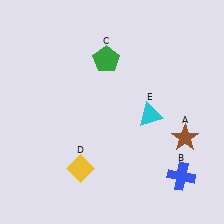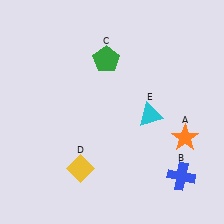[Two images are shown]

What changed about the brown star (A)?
In Image 1, A is brown. In Image 2, it changed to orange.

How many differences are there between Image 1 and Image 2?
There is 1 difference between the two images.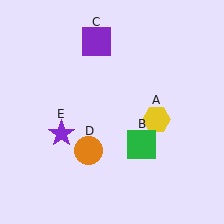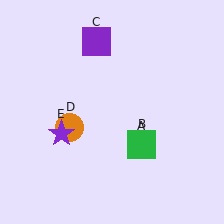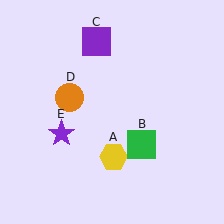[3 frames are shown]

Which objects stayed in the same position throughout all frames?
Green square (object B) and purple square (object C) and purple star (object E) remained stationary.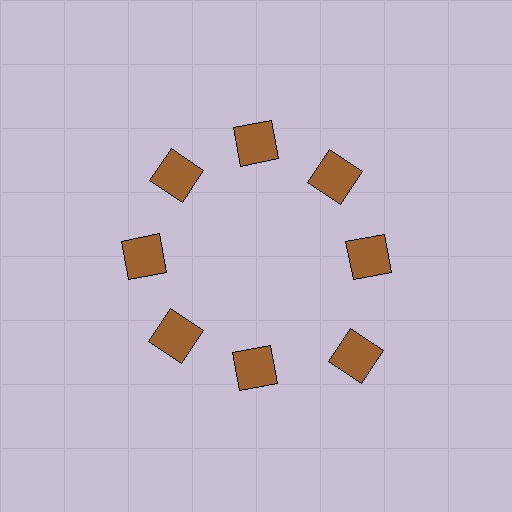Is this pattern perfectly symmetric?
No. The 8 brown squares are arranged in a ring, but one element near the 4 o'clock position is pushed outward from the center, breaking the 8-fold rotational symmetry.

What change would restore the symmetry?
The symmetry would be restored by moving it inward, back onto the ring so that all 8 squares sit at equal angles and equal distance from the center.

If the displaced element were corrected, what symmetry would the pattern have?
It would have 8-fold rotational symmetry — the pattern would map onto itself every 45 degrees.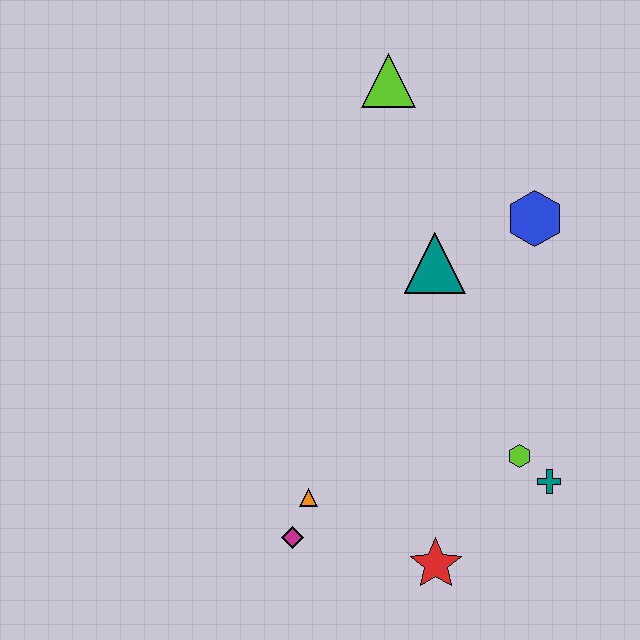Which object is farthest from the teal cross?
The lime triangle is farthest from the teal cross.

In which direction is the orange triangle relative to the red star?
The orange triangle is to the left of the red star.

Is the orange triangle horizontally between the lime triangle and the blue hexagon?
No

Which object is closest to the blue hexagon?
The teal triangle is closest to the blue hexagon.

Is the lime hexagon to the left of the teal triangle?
No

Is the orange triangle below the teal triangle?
Yes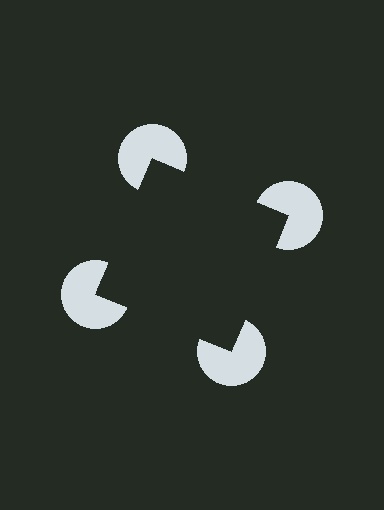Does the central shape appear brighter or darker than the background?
It typically appears slightly darker than the background, even though no actual brightness change is drawn.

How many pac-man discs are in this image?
There are 4 — one at each vertex of the illusory square.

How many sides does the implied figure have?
4 sides.